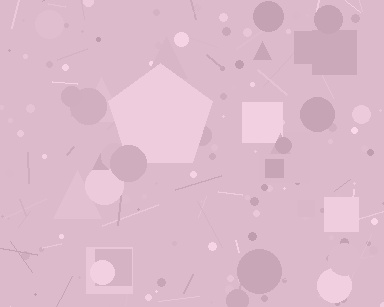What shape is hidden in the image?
A pentagon is hidden in the image.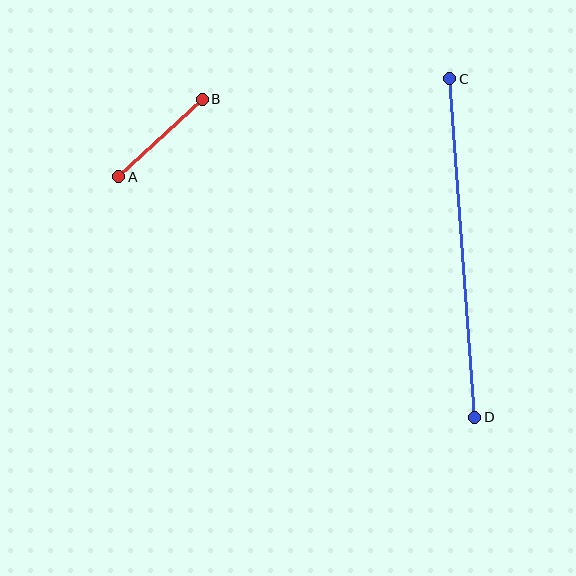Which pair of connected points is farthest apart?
Points C and D are farthest apart.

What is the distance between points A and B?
The distance is approximately 114 pixels.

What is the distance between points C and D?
The distance is approximately 339 pixels.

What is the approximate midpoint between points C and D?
The midpoint is at approximately (462, 248) pixels.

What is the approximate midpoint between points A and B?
The midpoint is at approximately (161, 138) pixels.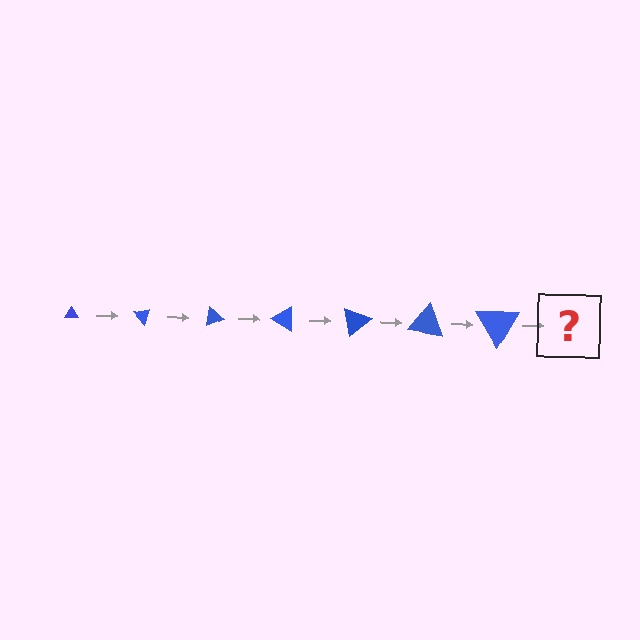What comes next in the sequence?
The next element should be a triangle, larger than the previous one and rotated 350 degrees from the start.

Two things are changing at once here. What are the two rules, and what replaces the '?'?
The two rules are that the triangle grows larger each step and it rotates 50 degrees each step. The '?' should be a triangle, larger than the previous one and rotated 350 degrees from the start.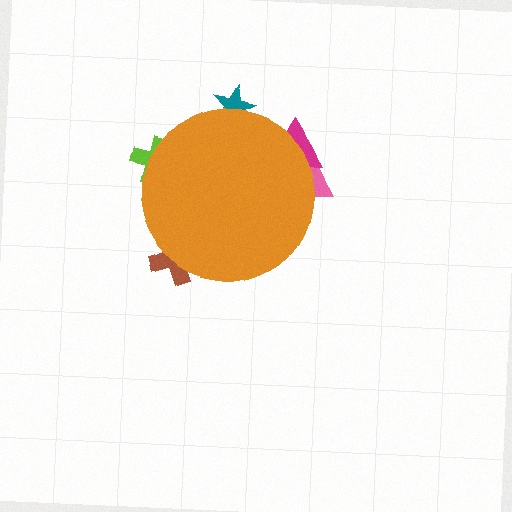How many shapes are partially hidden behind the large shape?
5 shapes are partially hidden.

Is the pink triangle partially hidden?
Yes, the pink triangle is partially hidden behind the orange circle.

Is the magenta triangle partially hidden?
Yes, the magenta triangle is partially hidden behind the orange circle.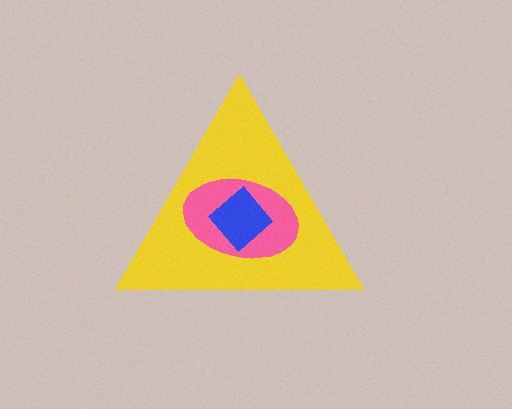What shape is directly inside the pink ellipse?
The blue diamond.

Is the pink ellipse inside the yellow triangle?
Yes.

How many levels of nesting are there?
3.